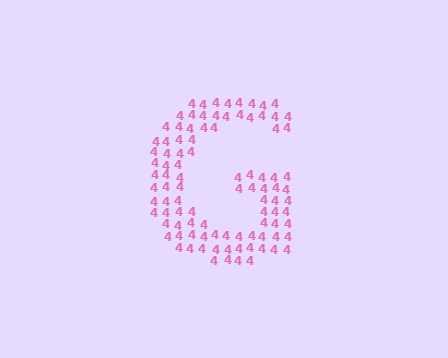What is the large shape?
The large shape is the letter G.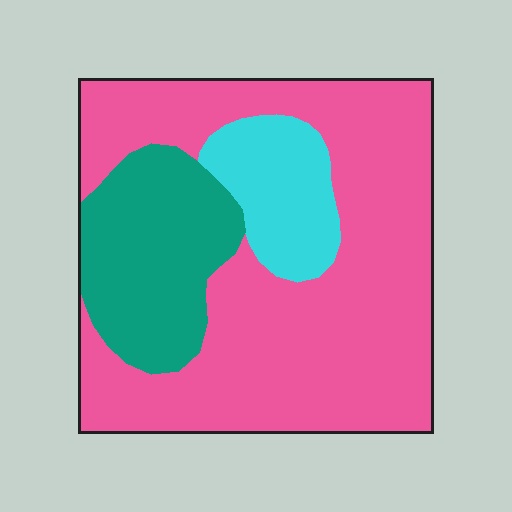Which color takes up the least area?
Cyan, at roughly 15%.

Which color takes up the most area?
Pink, at roughly 65%.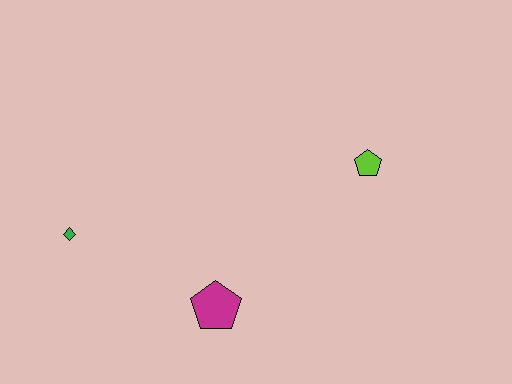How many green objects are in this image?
There is 1 green object.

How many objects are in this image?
There are 3 objects.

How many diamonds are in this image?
There is 1 diamond.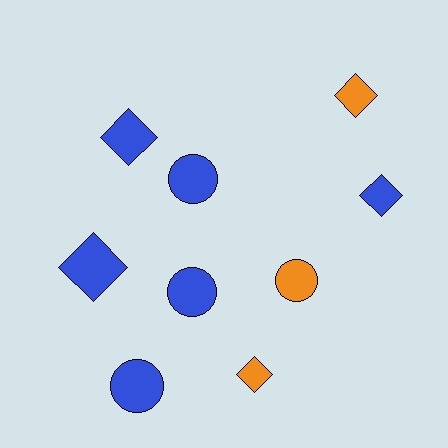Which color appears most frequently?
Blue, with 6 objects.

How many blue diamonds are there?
There are 3 blue diamonds.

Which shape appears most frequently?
Diamond, with 5 objects.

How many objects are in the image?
There are 9 objects.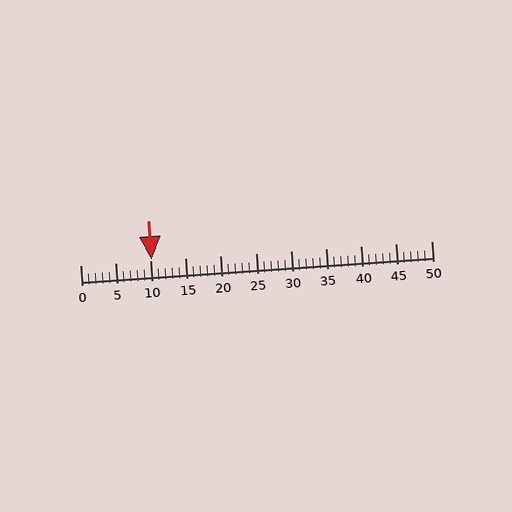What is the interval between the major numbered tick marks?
The major tick marks are spaced 5 units apart.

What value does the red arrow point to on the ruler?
The red arrow points to approximately 10.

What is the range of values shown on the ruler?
The ruler shows values from 0 to 50.